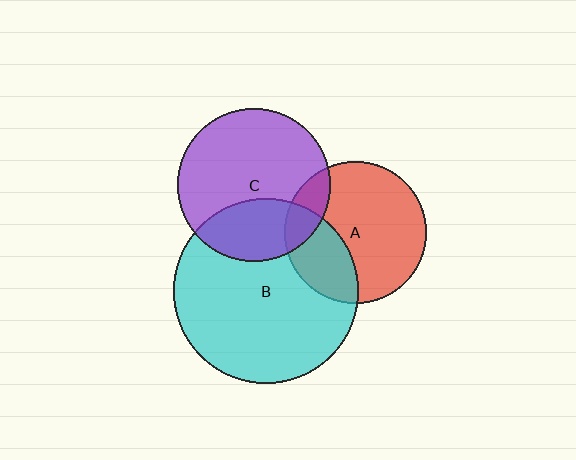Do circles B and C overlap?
Yes.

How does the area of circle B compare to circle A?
Approximately 1.7 times.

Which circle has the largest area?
Circle B (cyan).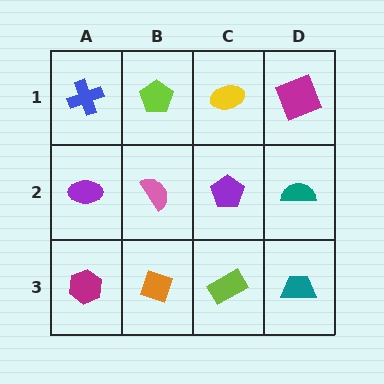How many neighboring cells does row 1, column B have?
3.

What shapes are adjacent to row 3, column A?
A purple ellipse (row 2, column A), an orange diamond (row 3, column B).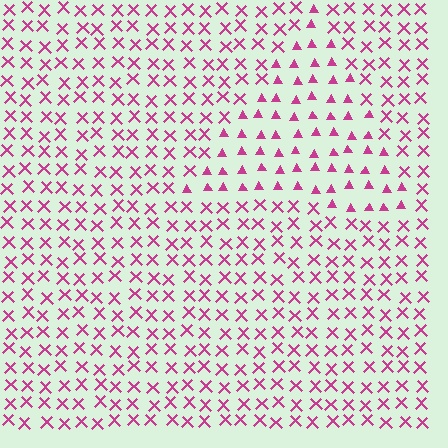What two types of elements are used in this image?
The image uses triangles inside the triangle region and X marks outside it.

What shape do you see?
I see a triangle.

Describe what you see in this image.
The image is filled with small magenta elements arranged in a uniform grid. A triangle-shaped region contains triangles, while the surrounding area contains X marks. The boundary is defined purely by the change in element shape.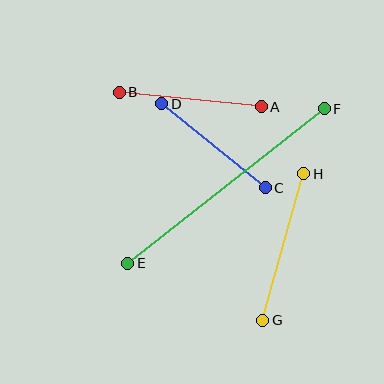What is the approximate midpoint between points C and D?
The midpoint is at approximately (213, 146) pixels.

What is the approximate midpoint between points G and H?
The midpoint is at approximately (283, 247) pixels.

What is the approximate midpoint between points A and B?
The midpoint is at approximately (190, 99) pixels.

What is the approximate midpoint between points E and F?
The midpoint is at approximately (226, 186) pixels.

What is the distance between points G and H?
The distance is approximately 152 pixels.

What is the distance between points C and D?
The distance is approximately 134 pixels.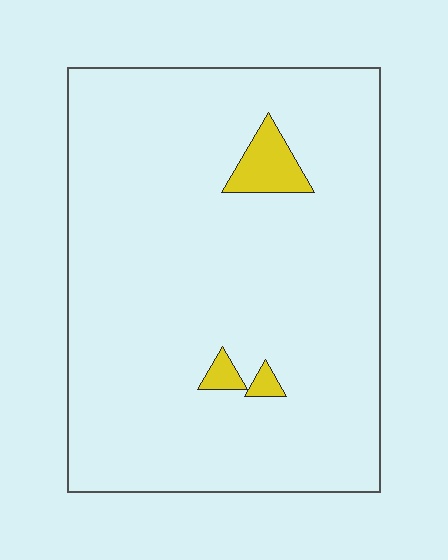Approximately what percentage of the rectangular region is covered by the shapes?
Approximately 5%.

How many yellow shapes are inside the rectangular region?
3.